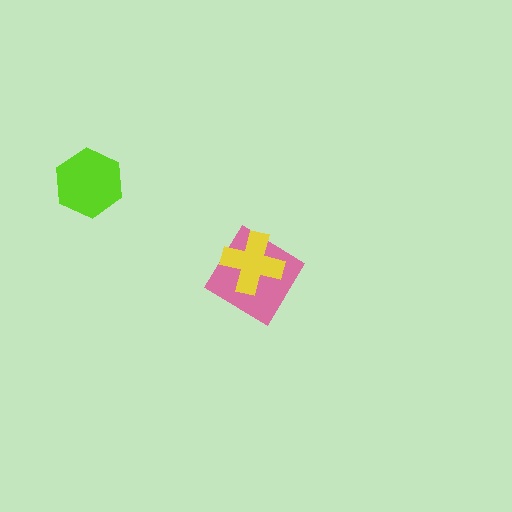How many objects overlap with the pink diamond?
1 object overlaps with the pink diamond.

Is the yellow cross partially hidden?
No, no other shape covers it.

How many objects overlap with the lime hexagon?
0 objects overlap with the lime hexagon.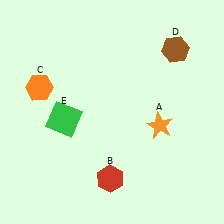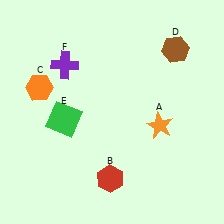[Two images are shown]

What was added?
A purple cross (F) was added in Image 2.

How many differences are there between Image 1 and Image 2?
There is 1 difference between the two images.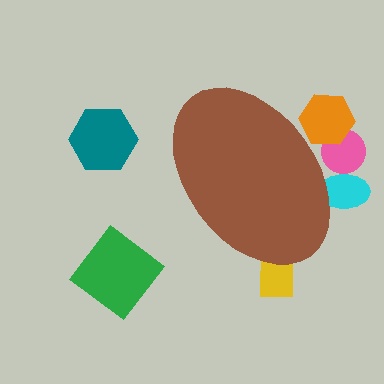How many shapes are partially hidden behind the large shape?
4 shapes are partially hidden.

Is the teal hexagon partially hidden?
No, the teal hexagon is fully visible.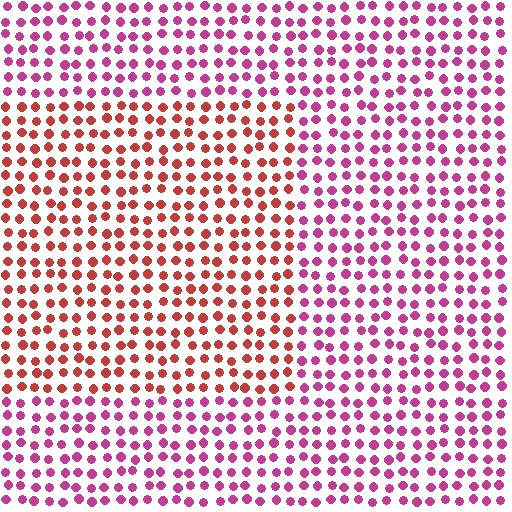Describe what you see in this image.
The image is filled with small magenta elements in a uniform arrangement. A rectangle-shaped region is visible where the elements are tinted to a slightly different hue, forming a subtle color boundary.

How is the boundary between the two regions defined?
The boundary is defined purely by a slight shift in hue (about 41 degrees). Spacing, size, and orientation are identical on both sides.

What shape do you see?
I see a rectangle.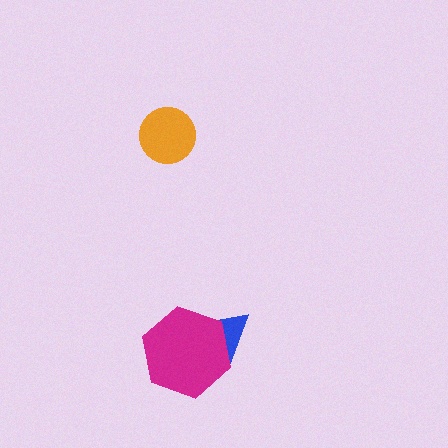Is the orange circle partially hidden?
No, no other shape covers it.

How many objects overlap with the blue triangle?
1 object overlaps with the blue triangle.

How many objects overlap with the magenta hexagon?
1 object overlaps with the magenta hexagon.